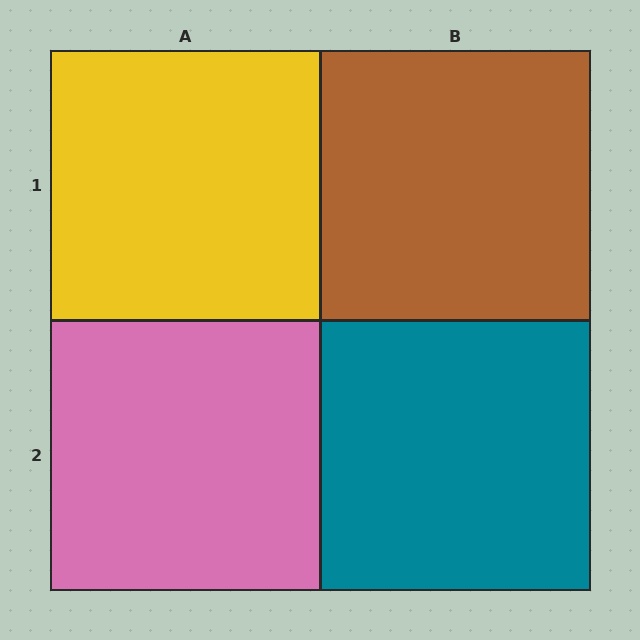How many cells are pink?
1 cell is pink.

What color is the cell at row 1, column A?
Yellow.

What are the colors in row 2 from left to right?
Pink, teal.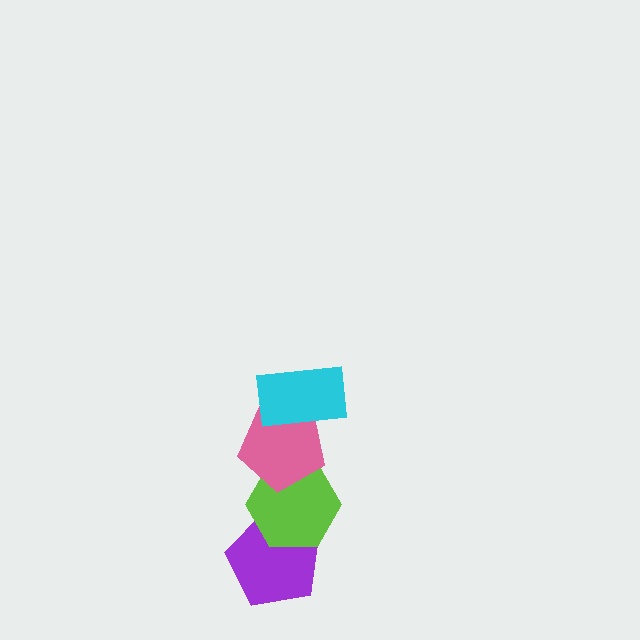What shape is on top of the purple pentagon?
The lime hexagon is on top of the purple pentagon.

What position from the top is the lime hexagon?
The lime hexagon is 3rd from the top.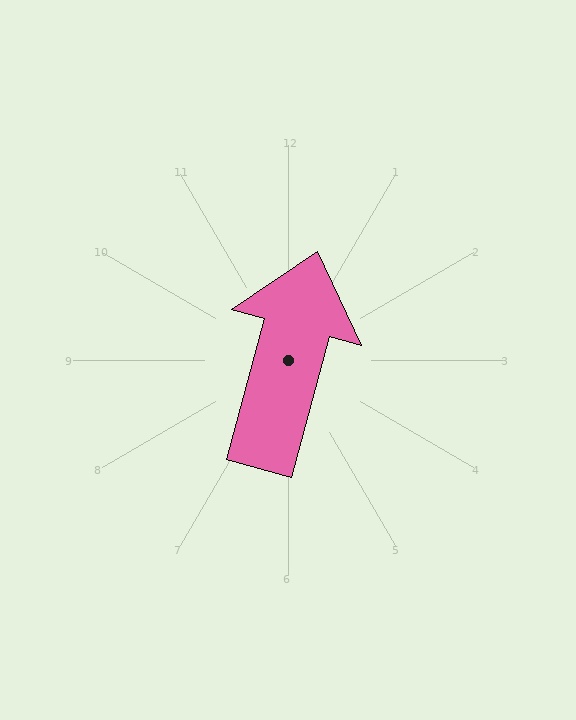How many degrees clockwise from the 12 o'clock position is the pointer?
Approximately 15 degrees.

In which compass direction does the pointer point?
North.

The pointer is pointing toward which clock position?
Roughly 1 o'clock.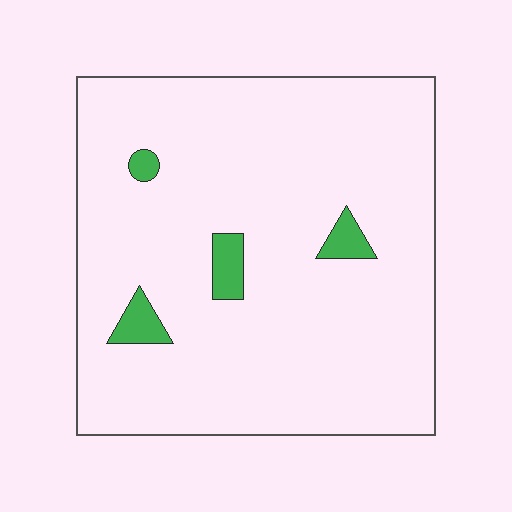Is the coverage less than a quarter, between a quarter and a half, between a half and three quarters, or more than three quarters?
Less than a quarter.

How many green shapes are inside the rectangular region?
4.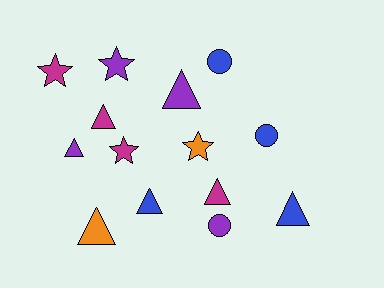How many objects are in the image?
There are 14 objects.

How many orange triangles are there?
There is 1 orange triangle.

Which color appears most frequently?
Blue, with 4 objects.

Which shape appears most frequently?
Triangle, with 7 objects.